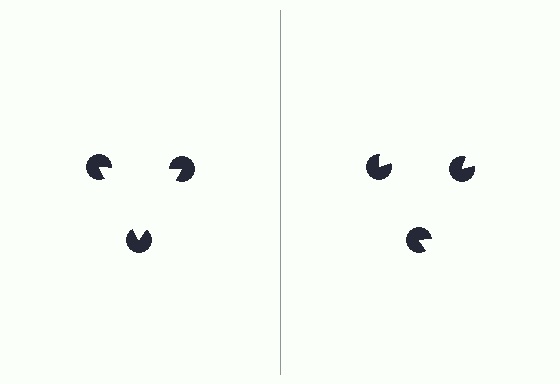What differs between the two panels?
The pac-man discs are positioned identically on both sides; only the wedge orientations differ. On the left they align to a triangle; on the right they are misaligned.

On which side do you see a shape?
An illusory triangle appears on the left side. On the right side the wedge cuts are rotated, so no coherent shape forms.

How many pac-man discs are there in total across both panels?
6 — 3 on each side.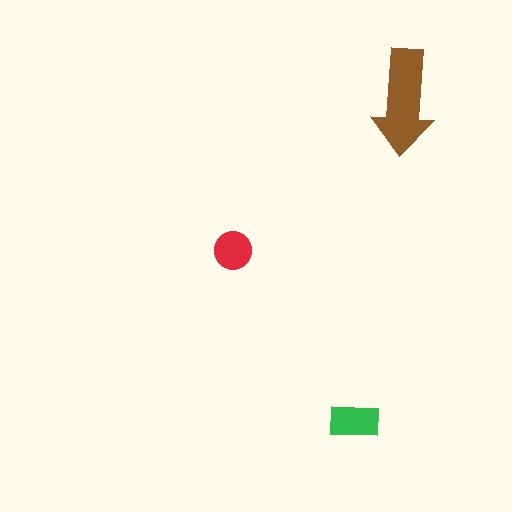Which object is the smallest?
The red circle.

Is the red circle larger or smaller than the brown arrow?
Smaller.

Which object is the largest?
The brown arrow.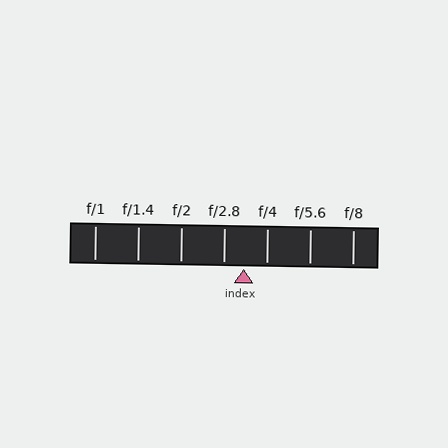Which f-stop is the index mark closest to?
The index mark is closest to f/2.8.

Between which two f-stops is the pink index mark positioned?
The index mark is between f/2.8 and f/4.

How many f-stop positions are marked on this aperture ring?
There are 7 f-stop positions marked.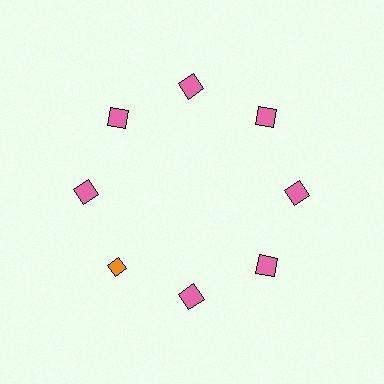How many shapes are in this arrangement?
There are 8 shapes arranged in a ring pattern.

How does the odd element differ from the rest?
It differs in both color (orange instead of pink) and shape (diamond instead of square).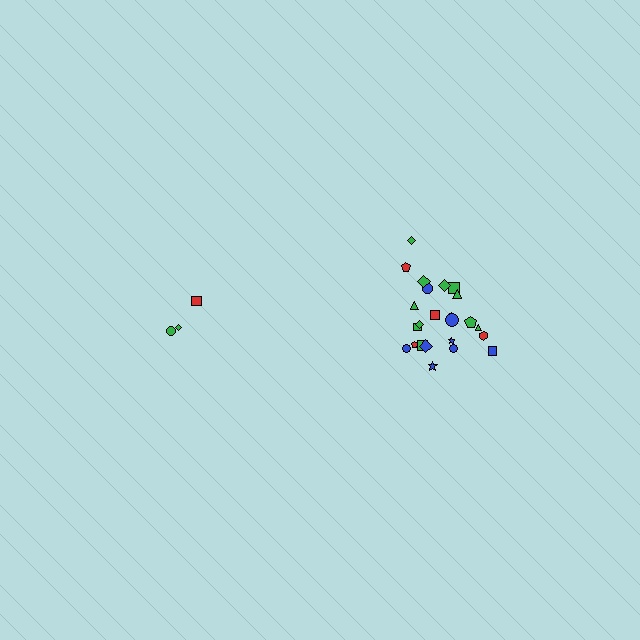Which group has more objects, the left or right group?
The right group.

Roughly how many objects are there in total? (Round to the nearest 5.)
Roughly 30 objects in total.